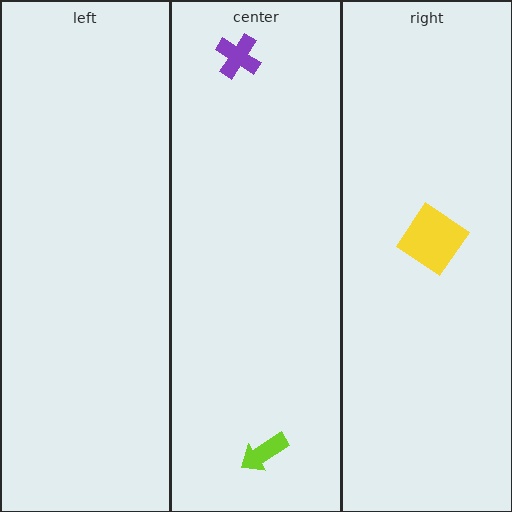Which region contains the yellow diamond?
The right region.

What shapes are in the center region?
The lime arrow, the purple cross.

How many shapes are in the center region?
2.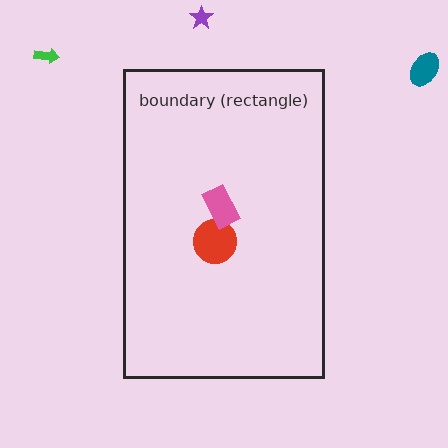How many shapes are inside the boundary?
2 inside, 3 outside.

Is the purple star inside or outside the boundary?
Outside.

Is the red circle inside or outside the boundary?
Inside.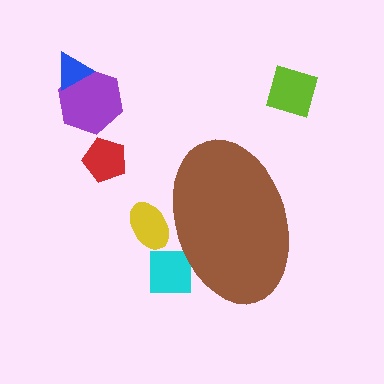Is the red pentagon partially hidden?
No, the red pentagon is fully visible.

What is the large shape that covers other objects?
A brown ellipse.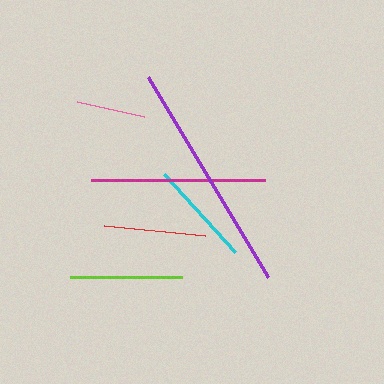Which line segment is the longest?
The purple line is the longest at approximately 234 pixels.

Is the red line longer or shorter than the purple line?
The purple line is longer than the red line.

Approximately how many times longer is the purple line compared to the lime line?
The purple line is approximately 2.1 times the length of the lime line.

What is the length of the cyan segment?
The cyan segment is approximately 105 pixels long.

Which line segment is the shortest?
The pink line is the shortest at approximately 68 pixels.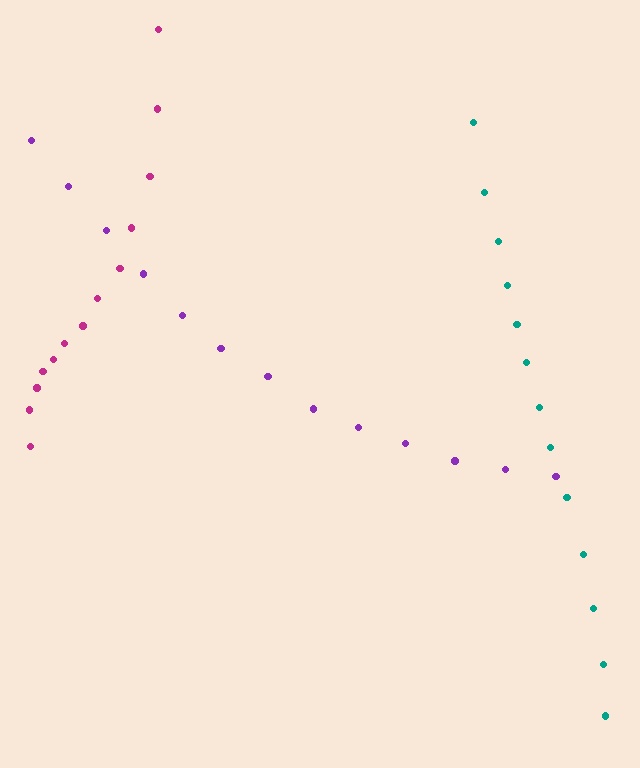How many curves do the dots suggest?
There are 3 distinct paths.